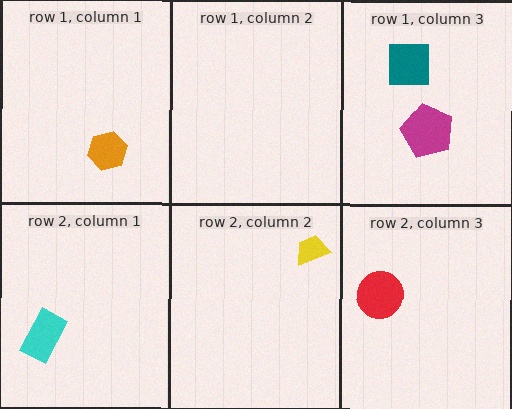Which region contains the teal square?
The row 1, column 3 region.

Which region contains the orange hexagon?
The row 1, column 1 region.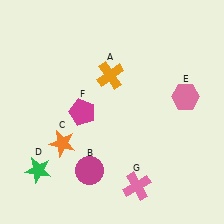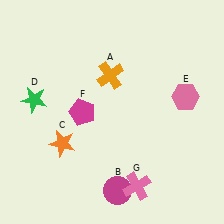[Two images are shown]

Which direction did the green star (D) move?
The green star (D) moved up.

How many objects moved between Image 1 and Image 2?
2 objects moved between the two images.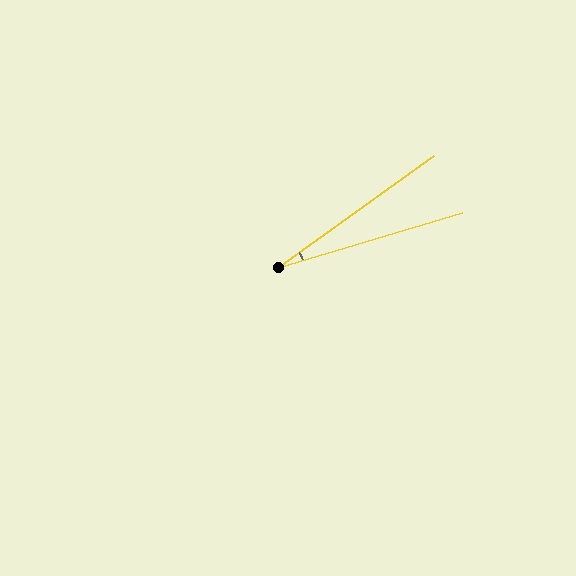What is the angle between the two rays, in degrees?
Approximately 19 degrees.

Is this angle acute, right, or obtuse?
It is acute.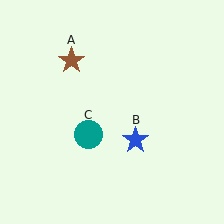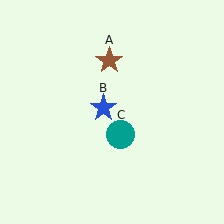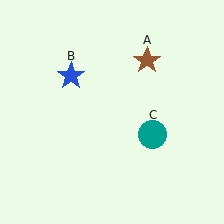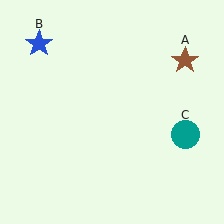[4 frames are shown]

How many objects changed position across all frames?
3 objects changed position: brown star (object A), blue star (object B), teal circle (object C).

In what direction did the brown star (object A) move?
The brown star (object A) moved right.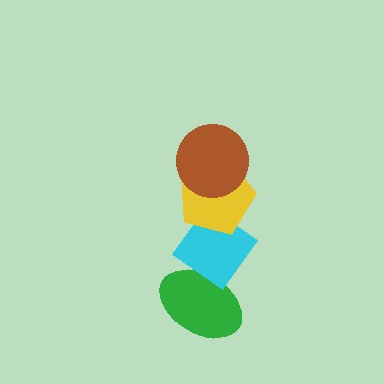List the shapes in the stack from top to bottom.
From top to bottom: the brown circle, the yellow pentagon, the cyan diamond, the green ellipse.